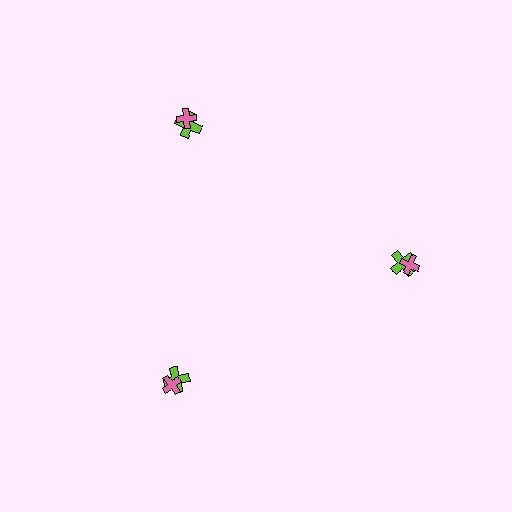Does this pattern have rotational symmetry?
Yes, this pattern has 3-fold rotational symmetry. It looks the same after rotating 120 degrees around the center.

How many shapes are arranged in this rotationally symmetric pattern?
There are 6 shapes, arranged in 3 groups of 2.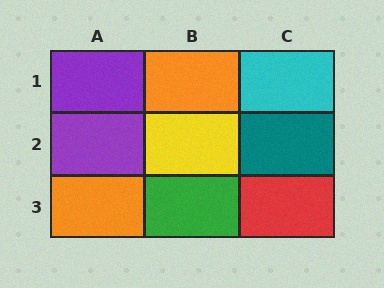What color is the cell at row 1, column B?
Orange.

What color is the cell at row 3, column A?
Orange.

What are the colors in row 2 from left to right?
Purple, yellow, teal.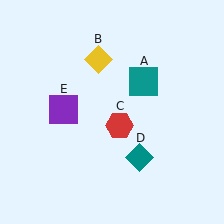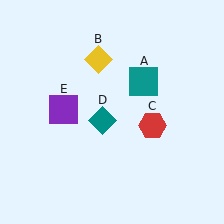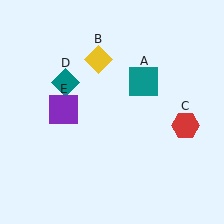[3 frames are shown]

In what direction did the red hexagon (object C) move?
The red hexagon (object C) moved right.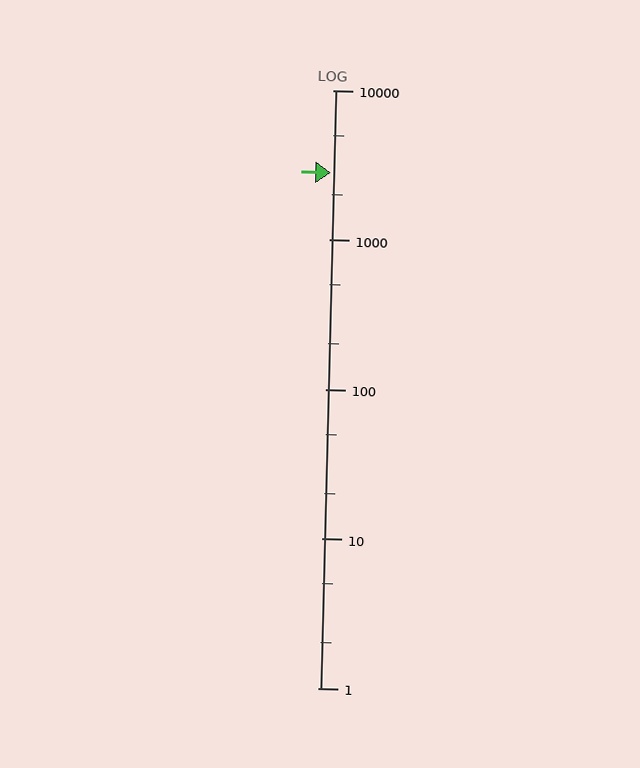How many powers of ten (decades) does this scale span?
The scale spans 4 decades, from 1 to 10000.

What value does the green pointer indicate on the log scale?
The pointer indicates approximately 2800.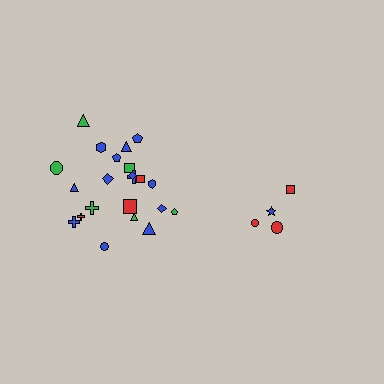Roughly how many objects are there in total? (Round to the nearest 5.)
Roughly 25 objects in total.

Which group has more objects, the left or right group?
The left group.